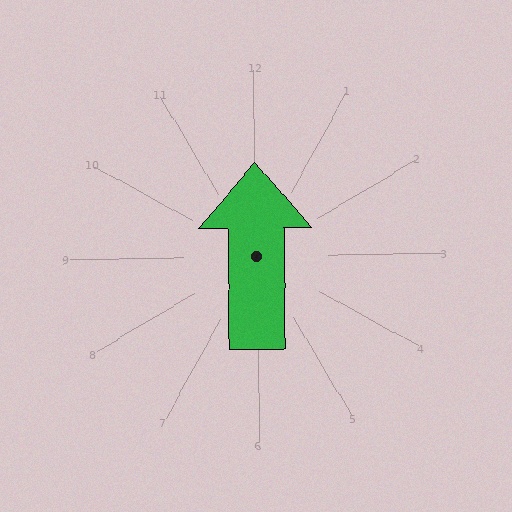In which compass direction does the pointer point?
North.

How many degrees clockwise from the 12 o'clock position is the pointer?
Approximately 0 degrees.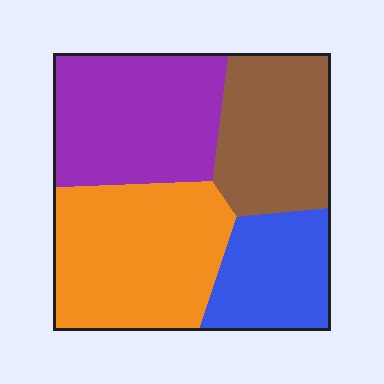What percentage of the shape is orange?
Orange covers 32% of the shape.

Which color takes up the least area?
Blue, at roughly 15%.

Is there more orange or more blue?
Orange.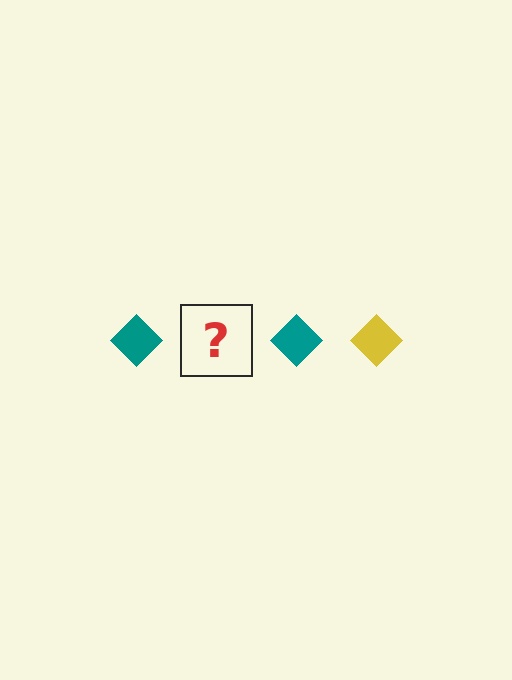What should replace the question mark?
The question mark should be replaced with a yellow diamond.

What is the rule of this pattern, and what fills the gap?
The rule is that the pattern cycles through teal, yellow diamonds. The gap should be filled with a yellow diamond.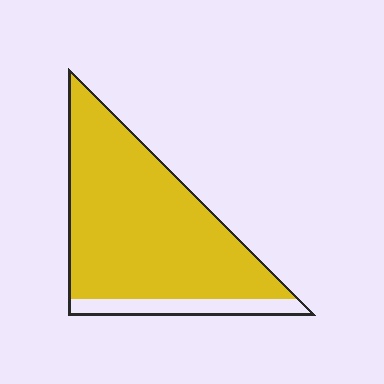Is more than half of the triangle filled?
Yes.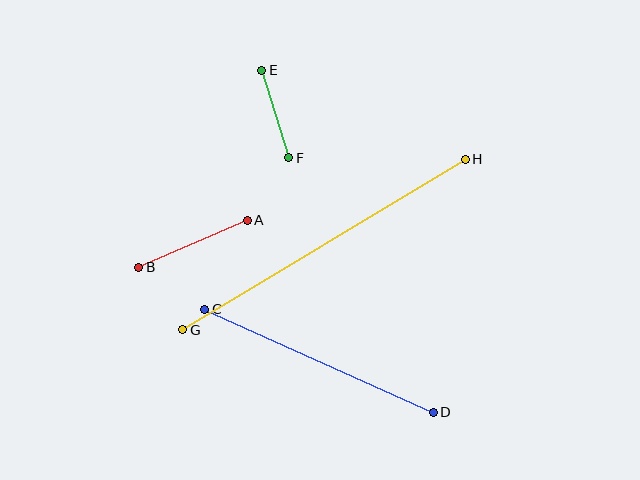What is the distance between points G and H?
The distance is approximately 330 pixels.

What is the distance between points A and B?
The distance is approximately 118 pixels.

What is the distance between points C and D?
The distance is approximately 251 pixels.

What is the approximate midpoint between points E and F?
The midpoint is at approximately (275, 114) pixels.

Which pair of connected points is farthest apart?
Points G and H are farthest apart.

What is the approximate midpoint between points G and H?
The midpoint is at approximately (324, 244) pixels.